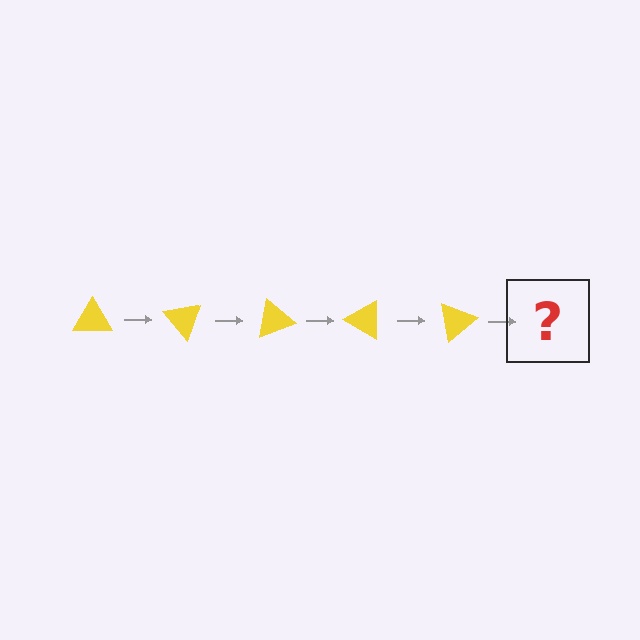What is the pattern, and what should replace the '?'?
The pattern is that the triangle rotates 50 degrees each step. The '?' should be a yellow triangle rotated 250 degrees.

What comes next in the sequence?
The next element should be a yellow triangle rotated 250 degrees.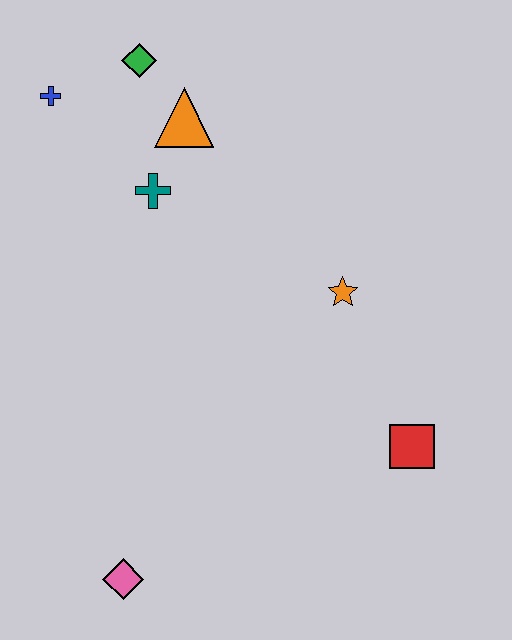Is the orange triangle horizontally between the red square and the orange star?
No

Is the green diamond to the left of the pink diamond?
No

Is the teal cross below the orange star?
No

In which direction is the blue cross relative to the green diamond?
The blue cross is to the left of the green diamond.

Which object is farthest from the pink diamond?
The green diamond is farthest from the pink diamond.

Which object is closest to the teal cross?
The orange triangle is closest to the teal cross.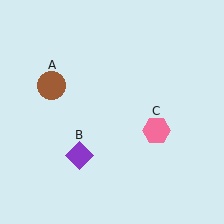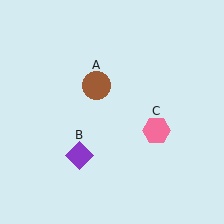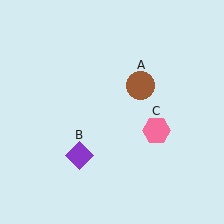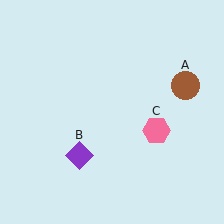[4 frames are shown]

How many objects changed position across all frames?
1 object changed position: brown circle (object A).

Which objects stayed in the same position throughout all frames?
Purple diamond (object B) and pink hexagon (object C) remained stationary.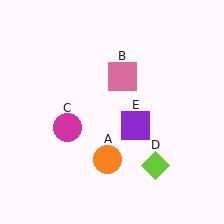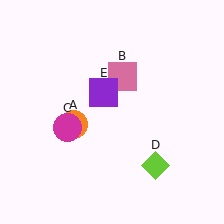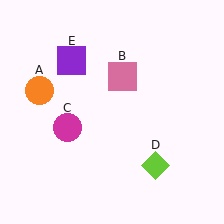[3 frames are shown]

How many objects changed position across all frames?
2 objects changed position: orange circle (object A), purple square (object E).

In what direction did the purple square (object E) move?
The purple square (object E) moved up and to the left.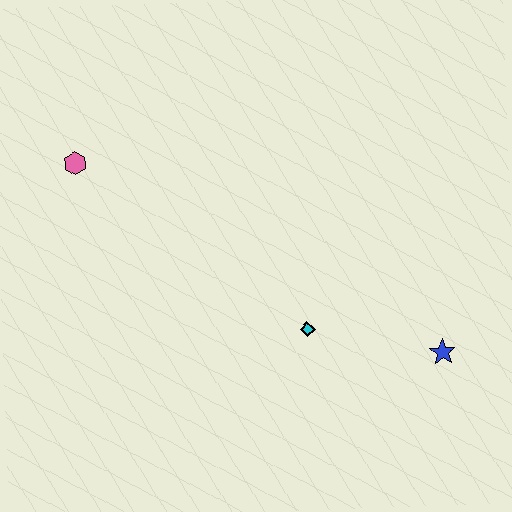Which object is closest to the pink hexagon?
The cyan diamond is closest to the pink hexagon.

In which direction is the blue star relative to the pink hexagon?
The blue star is to the right of the pink hexagon.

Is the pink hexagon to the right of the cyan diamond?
No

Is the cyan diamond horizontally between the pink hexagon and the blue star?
Yes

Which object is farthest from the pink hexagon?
The blue star is farthest from the pink hexagon.